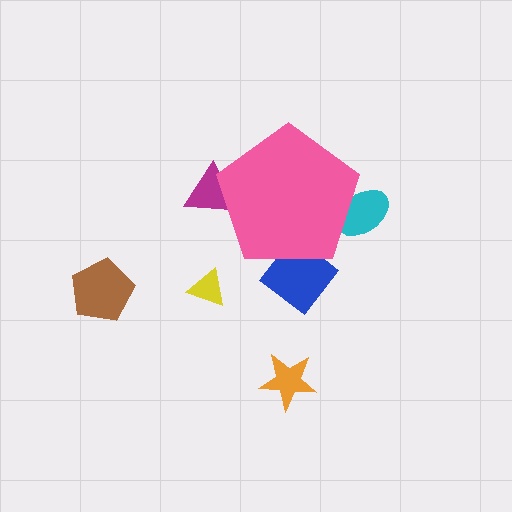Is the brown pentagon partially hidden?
No, the brown pentagon is fully visible.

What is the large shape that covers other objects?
A pink pentagon.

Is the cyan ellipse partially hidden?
Yes, the cyan ellipse is partially hidden behind the pink pentagon.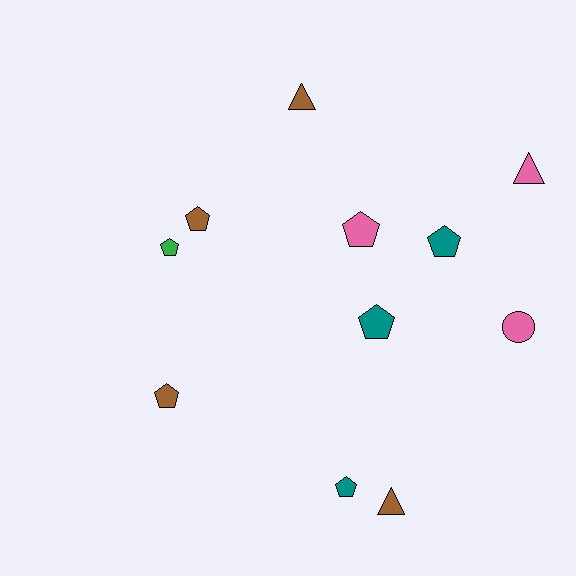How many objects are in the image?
There are 11 objects.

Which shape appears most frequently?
Pentagon, with 7 objects.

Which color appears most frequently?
Brown, with 4 objects.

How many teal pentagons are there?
There are 3 teal pentagons.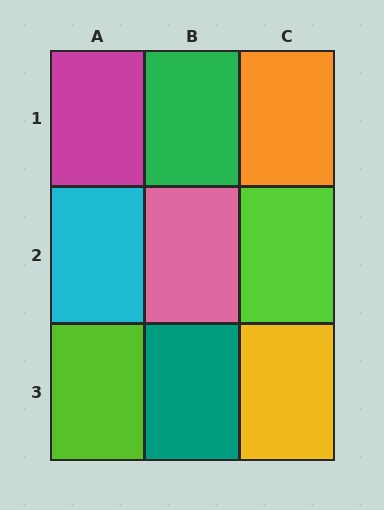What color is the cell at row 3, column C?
Yellow.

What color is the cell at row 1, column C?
Orange.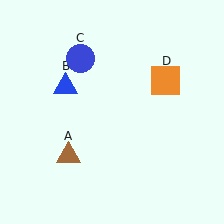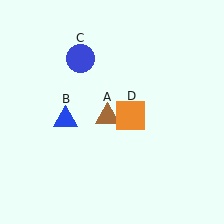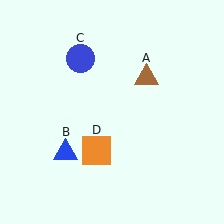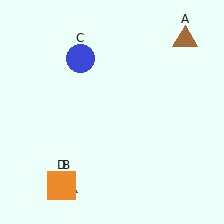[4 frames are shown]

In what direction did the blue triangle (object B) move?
The blue triangle (object B) moved down.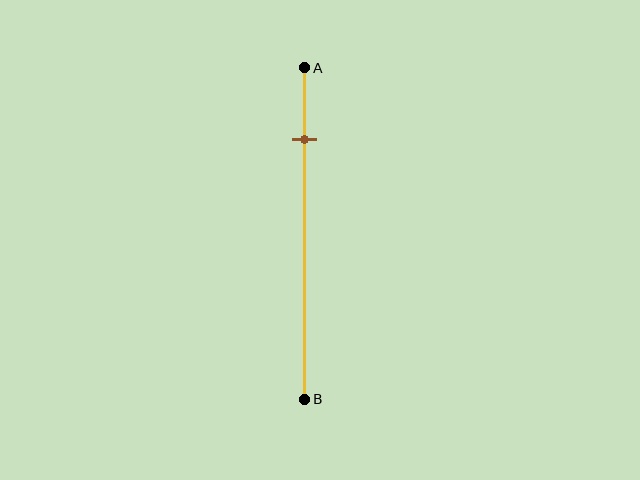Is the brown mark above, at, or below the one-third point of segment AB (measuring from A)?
The brown mark is above the one-third point of segment AB.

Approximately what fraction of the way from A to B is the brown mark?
The brown mark is approximately 20% of the way from A to B.